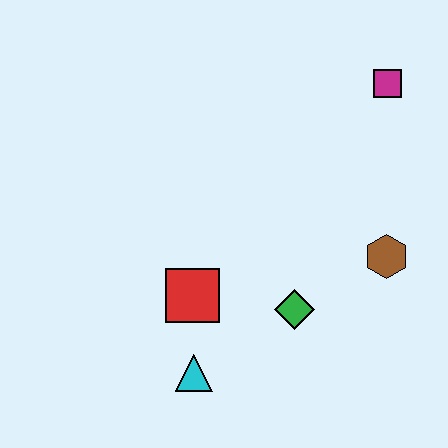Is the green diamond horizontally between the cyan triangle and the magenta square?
Yes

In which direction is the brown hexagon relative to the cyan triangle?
The brown hexagon is to the right of the cyan triangle.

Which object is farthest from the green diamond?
The magenta square is farthest from the green diamond.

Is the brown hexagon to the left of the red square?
No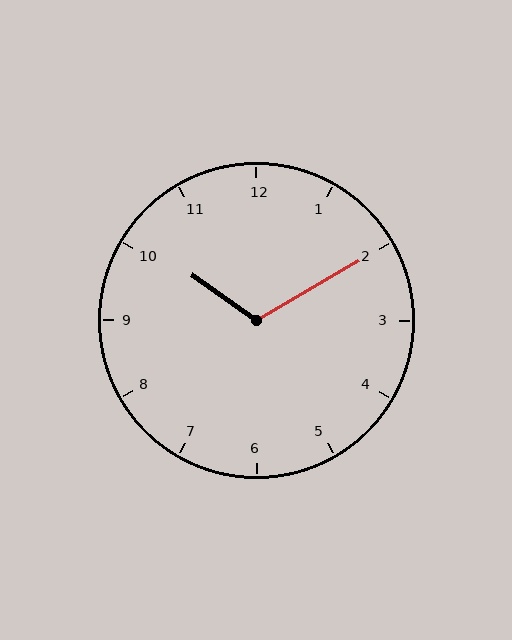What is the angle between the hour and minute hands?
Approximately 115 degrees.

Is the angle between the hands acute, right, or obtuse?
It is obtuse.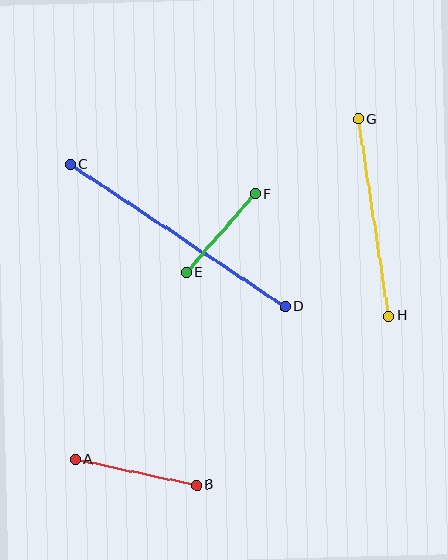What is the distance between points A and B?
The distance is approximately 124 pixels.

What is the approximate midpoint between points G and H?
The midpoint is at approximately (374, 218) pixels.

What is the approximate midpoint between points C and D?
The midpoint is at approximately (178, 235) pixels.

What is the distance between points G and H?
The distance is approximately 199 pixels.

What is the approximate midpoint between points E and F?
The midpoint is at approximately (221, 233) pixels.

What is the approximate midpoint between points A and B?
The midpoint is at approximately (136, 472) pixels.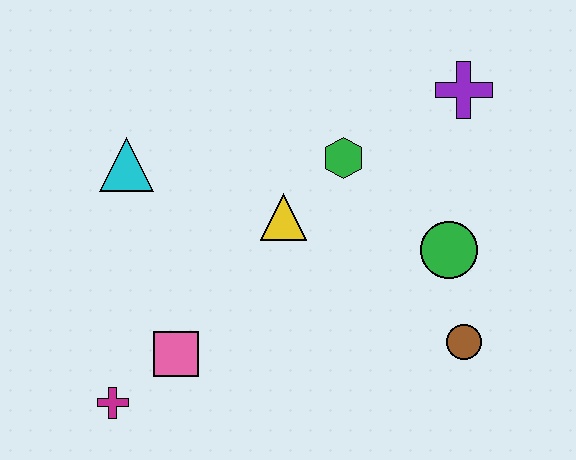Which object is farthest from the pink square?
The purple cross is farthest from the pink square.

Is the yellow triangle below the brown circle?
No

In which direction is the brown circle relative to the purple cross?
The brown circle is below the purple cross.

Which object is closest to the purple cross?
The green hexagon is closest to the purple cross.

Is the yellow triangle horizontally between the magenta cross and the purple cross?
Yes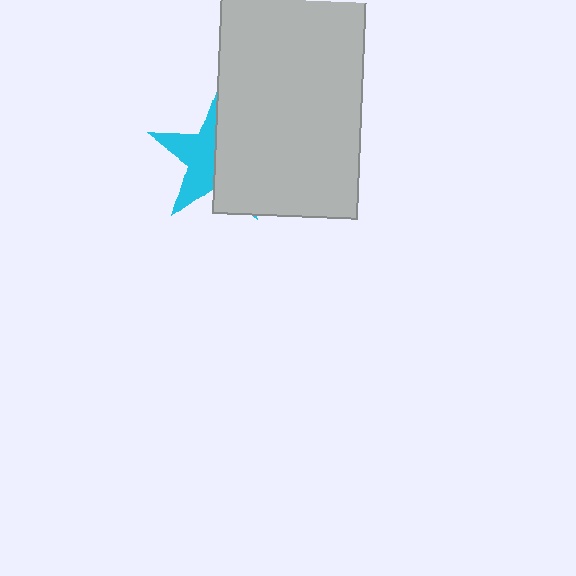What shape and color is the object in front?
The object in front is a light gray rectangle.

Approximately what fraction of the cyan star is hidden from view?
Roughly 52% of the cyan star is hidden behind the light gray rectangle.